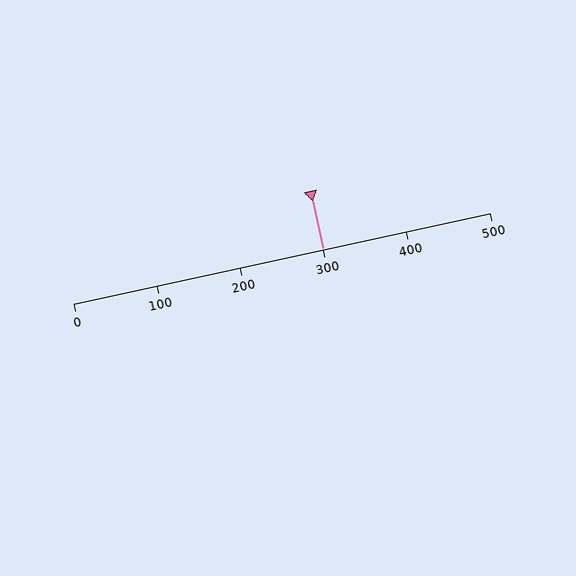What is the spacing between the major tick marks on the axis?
The major ticks are spaced 100 apart.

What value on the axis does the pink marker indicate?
The marker indicates approximately 300.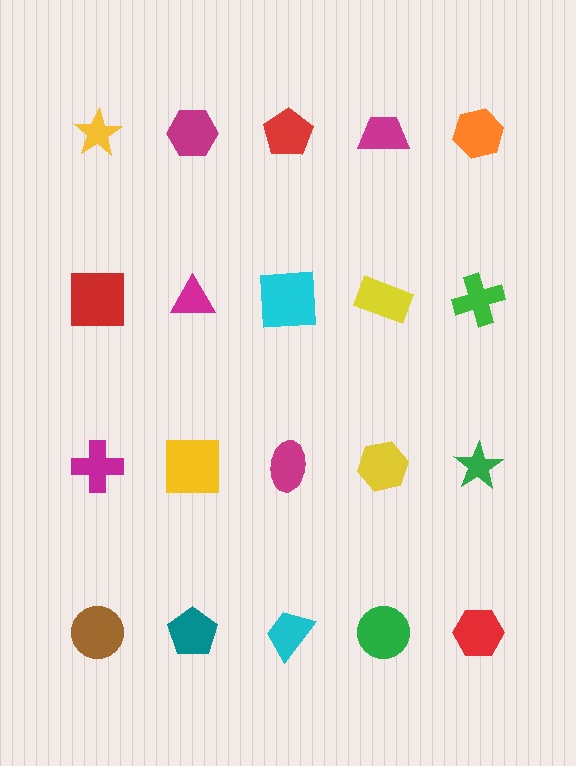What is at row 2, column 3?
A cyan square.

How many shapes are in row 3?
5 shapes.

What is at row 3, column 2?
A yellow square.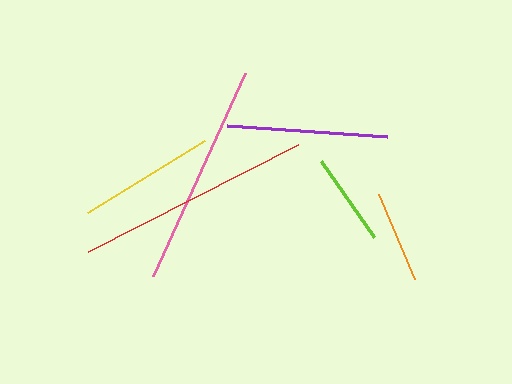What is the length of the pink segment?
The pink segment is approximately 222 pixels long.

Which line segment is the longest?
The red line is the longest at approximately 236 pixels.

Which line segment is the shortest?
The orange line is the shortest at approximately 92 pixels.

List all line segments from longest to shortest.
From longest to shortest: red, pink, purple, yellow, lime, orange.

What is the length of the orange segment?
The orange segment is approximately 92 pixels long.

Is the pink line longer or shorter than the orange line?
The pink line is longer than the orange line.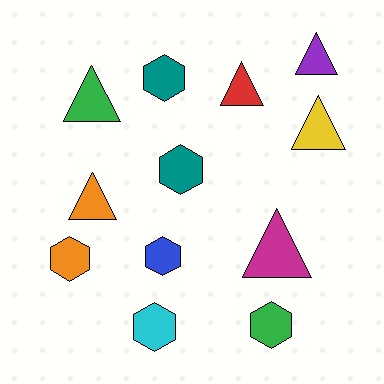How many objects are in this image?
There are 12 objects.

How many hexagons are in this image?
There are 6 hexagons.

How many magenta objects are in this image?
There is 1 magenta object.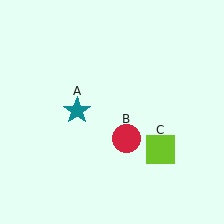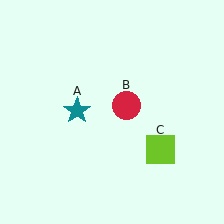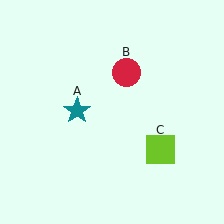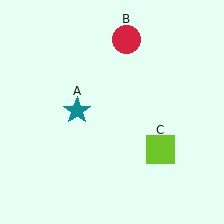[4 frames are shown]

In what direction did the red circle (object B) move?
The red circle (object B) moved up.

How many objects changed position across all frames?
1 object changed position: red circle (object B).